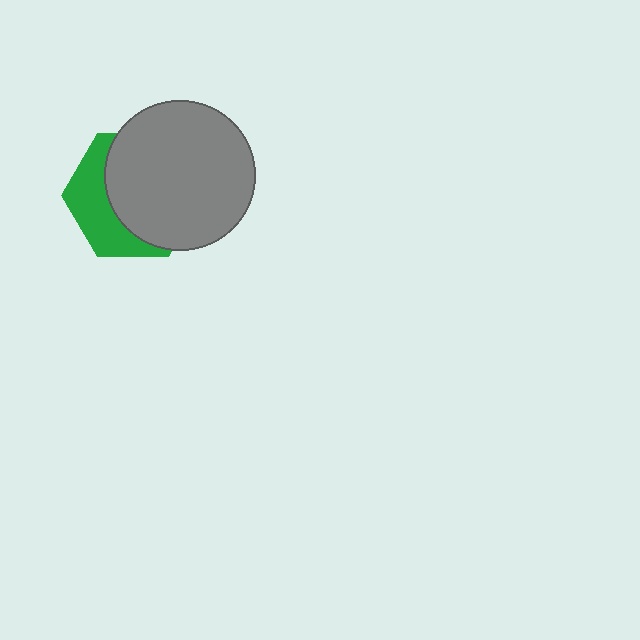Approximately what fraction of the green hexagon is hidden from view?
Roughly 63% of the green hexagon is hidden behind the gray circle.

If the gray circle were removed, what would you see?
You would see the complete green hexagon.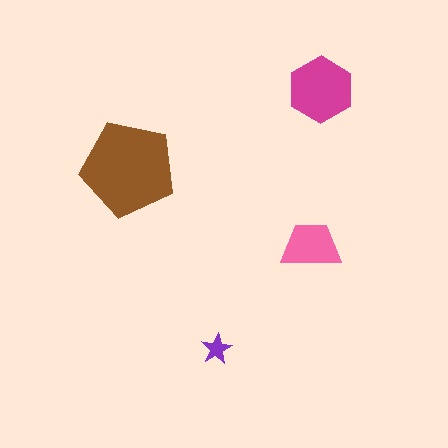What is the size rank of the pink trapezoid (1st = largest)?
3rd.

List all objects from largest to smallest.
The brown pentagon, the magenta hexagon, the pink trapezoid, the purple star.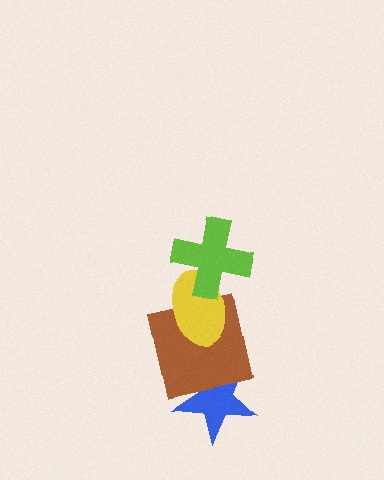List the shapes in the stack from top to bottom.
From top to bottom: the lime cross, the yellow ellipse, the brown square, the blue star.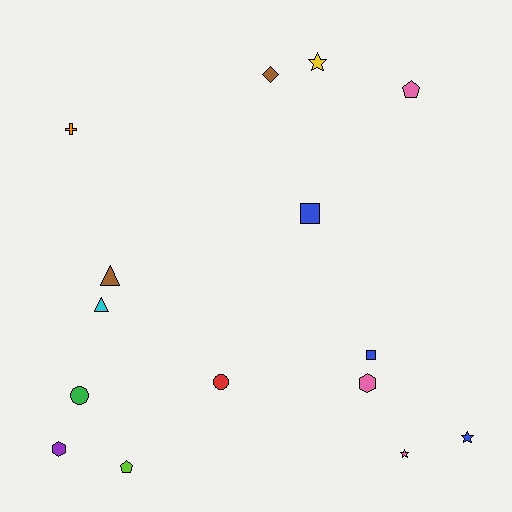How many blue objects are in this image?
There are 3 blue objects.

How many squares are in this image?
There are 2 squares.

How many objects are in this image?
There are 15 objects.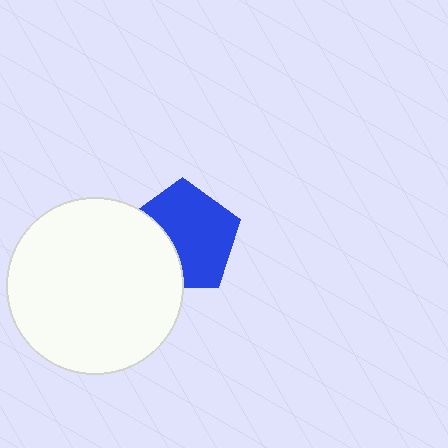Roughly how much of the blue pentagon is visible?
Most of it is visible (roughly 68%).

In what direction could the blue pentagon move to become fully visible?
The blue pentagon could move right. That would shift it out from behind the white circle entirely.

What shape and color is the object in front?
The object in front is a white circle.